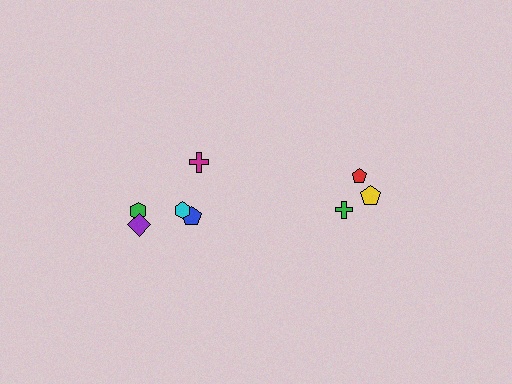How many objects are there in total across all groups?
There are 8 objects.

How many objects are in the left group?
There are 5 objects.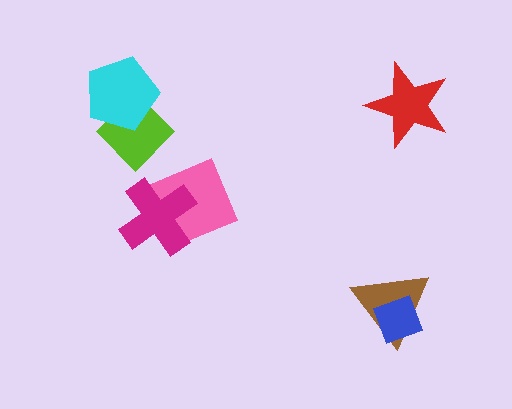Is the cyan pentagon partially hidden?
No, no other shape covers it.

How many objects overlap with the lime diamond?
1 object overlaps with the lime diamond.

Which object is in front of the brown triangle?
The blue diamond is in front of the brown triangle.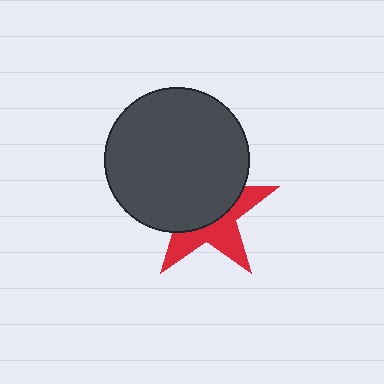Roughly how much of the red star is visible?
A small part of it is visible (roughly 42%).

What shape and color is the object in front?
The object in front is a dark gray circle.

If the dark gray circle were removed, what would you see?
You would see the complete red star.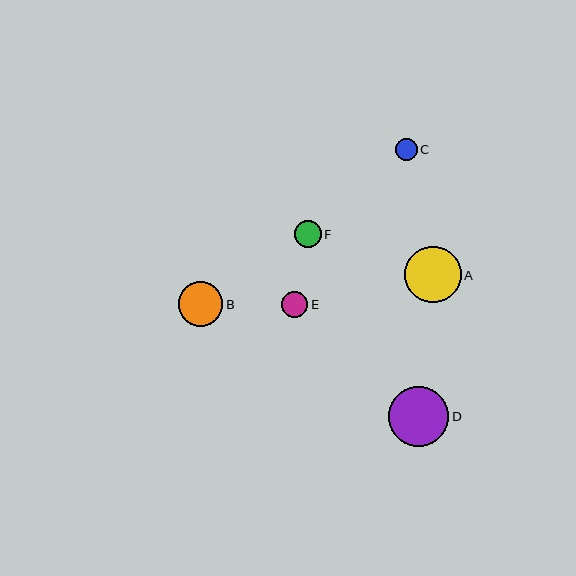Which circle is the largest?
Circle D is the largest with a size of approximately 60 pixels.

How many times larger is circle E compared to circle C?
Circle E is approximately 1.2 times the size of circle C.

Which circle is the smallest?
Circle C is the smallest with a size of approximately 22 pixels.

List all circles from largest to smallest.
From largest to smallest: D, A, B, F, E, C.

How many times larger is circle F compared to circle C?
Circle F is approximately 1.2 times the size of circle C.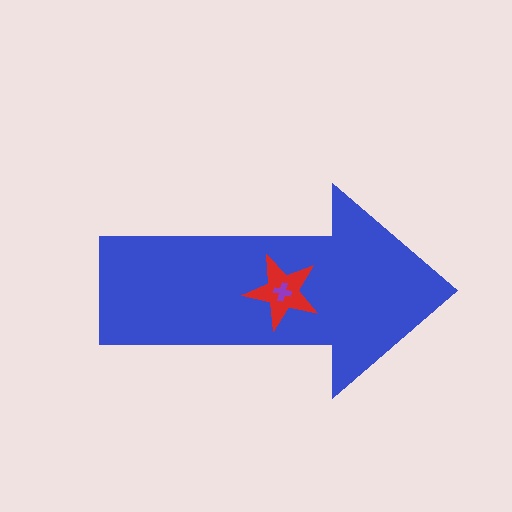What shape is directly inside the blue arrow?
The red star.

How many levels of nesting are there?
3.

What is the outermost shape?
The blue arrow.